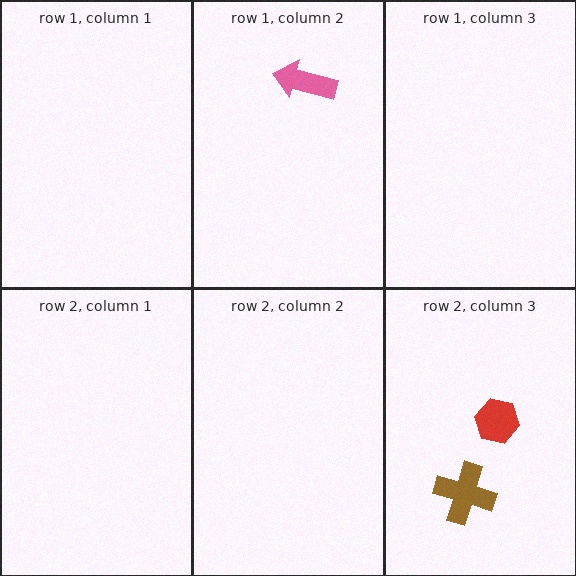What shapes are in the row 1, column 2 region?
The pink arrow.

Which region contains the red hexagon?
The row 2, column 3 region.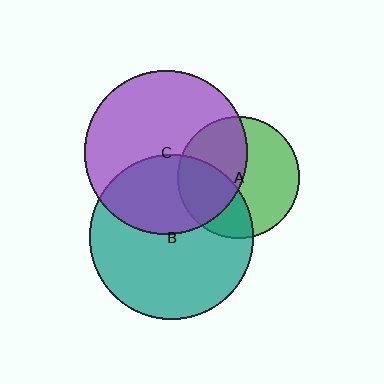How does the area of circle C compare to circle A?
Approximately 1.8 times.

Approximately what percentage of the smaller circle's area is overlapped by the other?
Approximately 35%.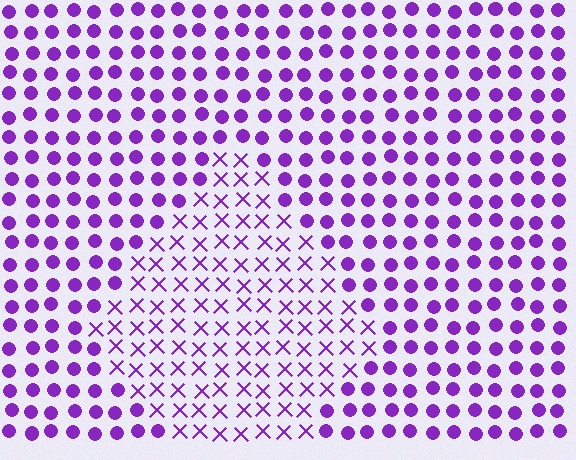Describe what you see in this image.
The image is filled with small purple elements arranged in a uniform grid. A diamond-shaped region contains X marks, while the surrounding area contains circles. The boundary is defined purely by the change in element shape.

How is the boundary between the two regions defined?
The boundary is defined by a change in element shape: X marks inside vs. circles outside. All elements share the same color and spacing.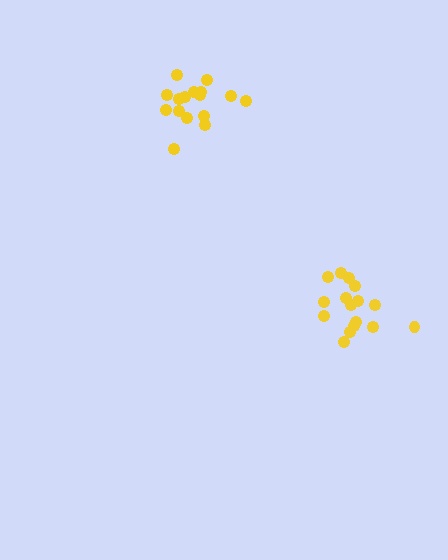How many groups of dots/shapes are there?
There are 2 groups.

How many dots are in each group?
Group 1: 16 dots, Group 2: 16 dots (32 total).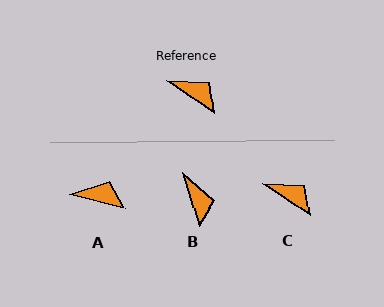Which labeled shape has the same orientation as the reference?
C.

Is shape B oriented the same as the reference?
No, it is off by about 38 degrees.